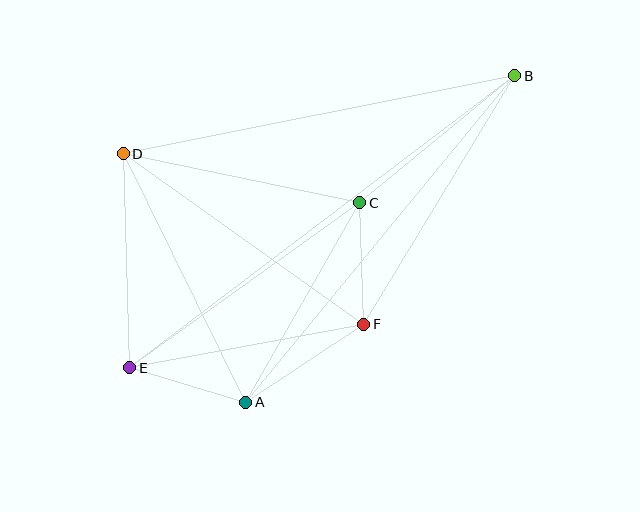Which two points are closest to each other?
Points A and E are closest to each other.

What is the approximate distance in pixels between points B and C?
The distance between B and C is approximately 200 pixels.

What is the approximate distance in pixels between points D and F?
The distance between D and F is approximately 295 pixels.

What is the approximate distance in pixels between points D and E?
The distance between D and E is approximately 214 pixels.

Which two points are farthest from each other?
Points B and E are farthest from each other.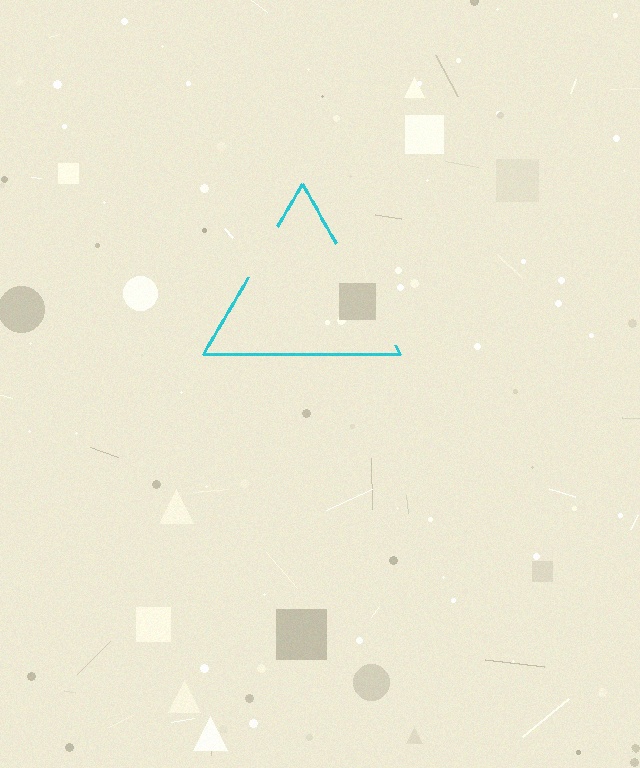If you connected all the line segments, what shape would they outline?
They would outline a triangle.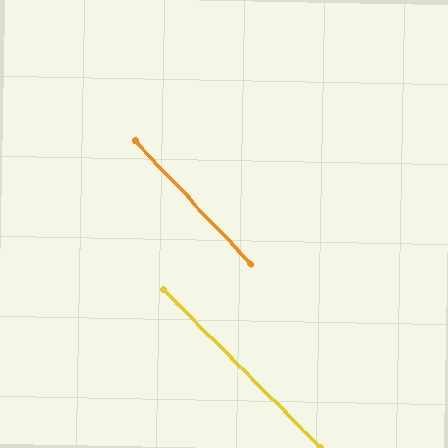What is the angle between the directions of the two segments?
Approximately 2 degrees.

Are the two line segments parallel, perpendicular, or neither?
Parallel — their directions differ by only 1.6°.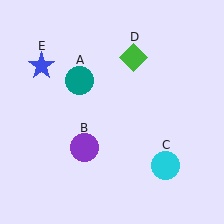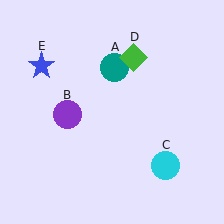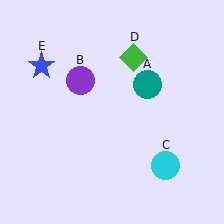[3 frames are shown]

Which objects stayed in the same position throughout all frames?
Cyan circle (object C) and green diamond (object D) and blue star (object E) remained stationary.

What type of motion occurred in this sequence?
The teal circle (object A), purple circle (object B) rotated clockwise around the center of the scene.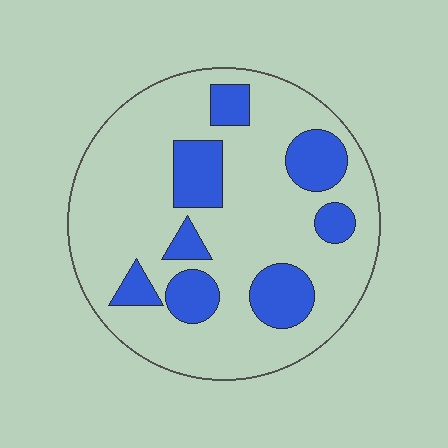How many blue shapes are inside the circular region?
8.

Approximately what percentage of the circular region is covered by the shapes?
Approximately 25%.